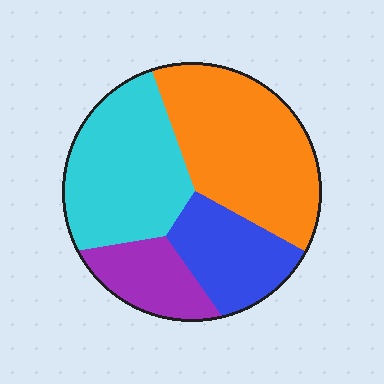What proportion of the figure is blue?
Blue takes up less than a quarter of the figure.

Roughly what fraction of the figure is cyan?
Cyan covers around 30% of the figure.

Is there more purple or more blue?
Blue.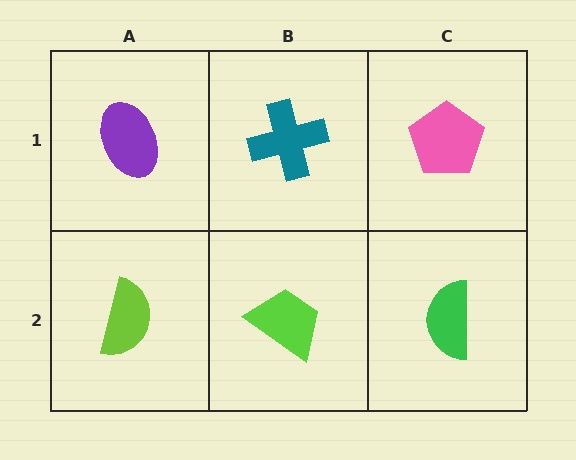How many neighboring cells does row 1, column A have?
2.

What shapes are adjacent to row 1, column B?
A lime trapezoid (row 2, column B), a purple ellipse (row 1, column A), a pink pentagon (row 1, column C).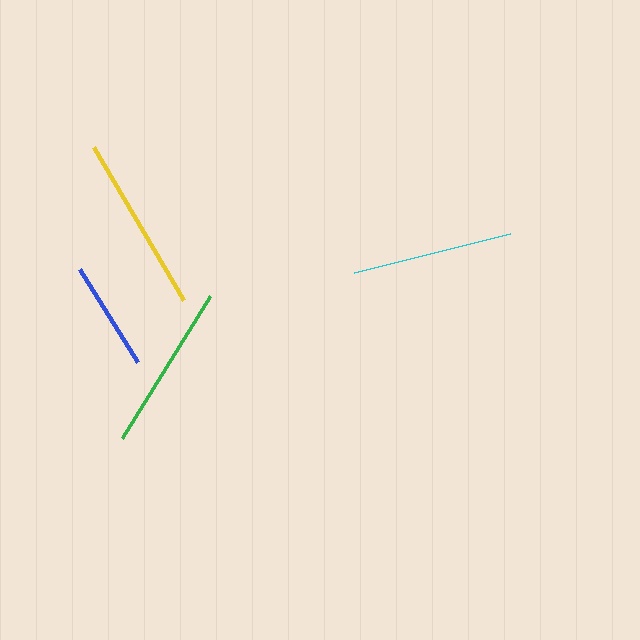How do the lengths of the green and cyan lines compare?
The green and cyan lines are approximately the same length.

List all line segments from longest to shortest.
From longest to shortest: yellow, green, cyan, blue.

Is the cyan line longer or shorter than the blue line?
The cyan line is longer than the blue line.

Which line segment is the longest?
The yellow line is the longest at approximately 177 pixels.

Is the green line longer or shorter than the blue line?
The green line is longer than the blue line.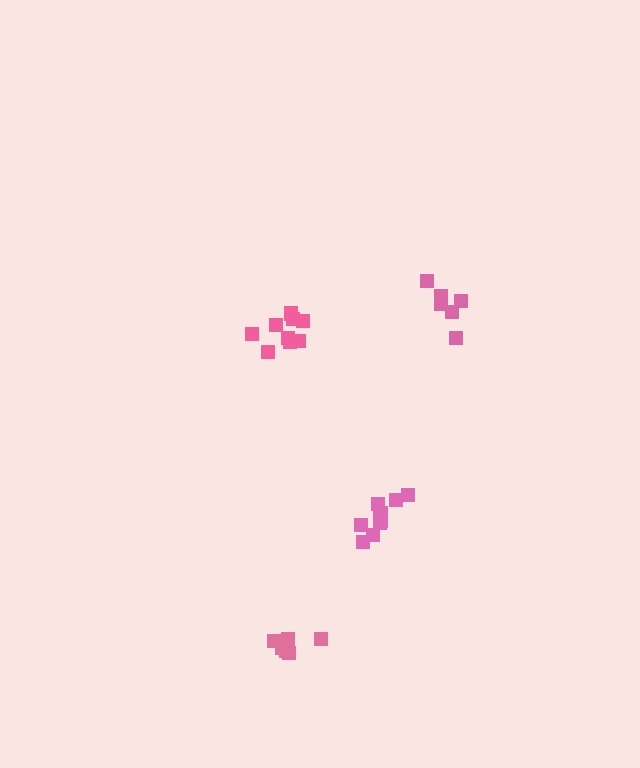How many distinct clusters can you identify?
There are 4 distinct clusters.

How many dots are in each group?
Group 1: 6 dots, Group 2: 6 dots, Group 3: 9 dots, Group 4: 9 dots (30 total).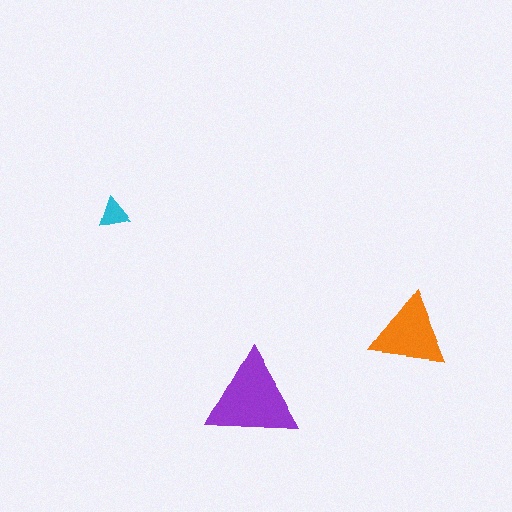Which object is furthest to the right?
The orange triangle is rightmost.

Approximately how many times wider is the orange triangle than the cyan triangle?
About 2.5 times wider.